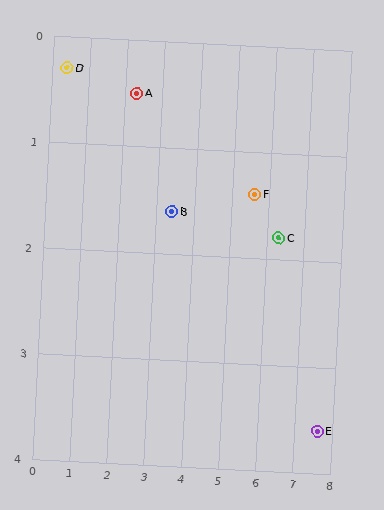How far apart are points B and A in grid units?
Points B and A are about 1.6 grid units apart.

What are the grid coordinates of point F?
Point F is at approximately (5.6, 1.4).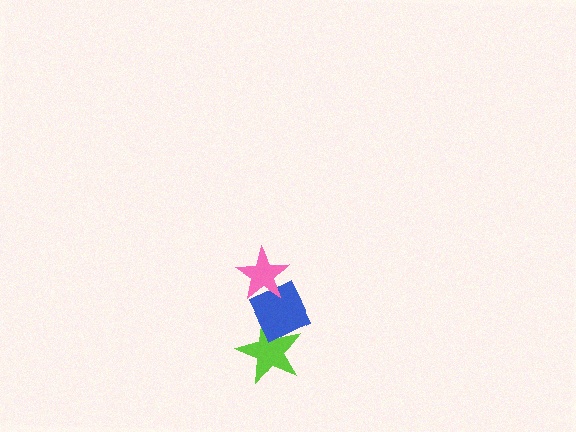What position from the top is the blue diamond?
The blue diamond is 2nd from the top.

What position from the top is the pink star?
The pink star is 1st from the top.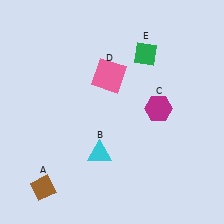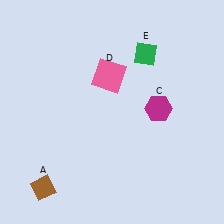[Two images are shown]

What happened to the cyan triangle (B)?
The cyan triangle (B) was removed in Image 2. It was in the bottom-left area of Image 1.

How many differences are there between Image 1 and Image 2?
There is 1 difference between the two images.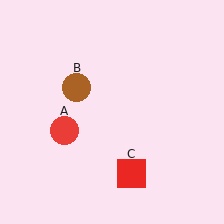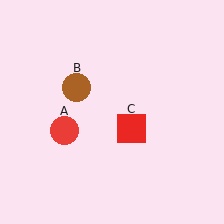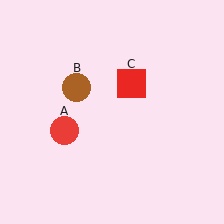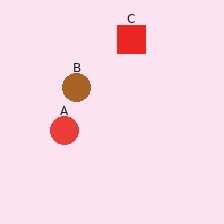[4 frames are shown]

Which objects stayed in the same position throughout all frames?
Red circle (object A) and brown circle (object B) remained stationary.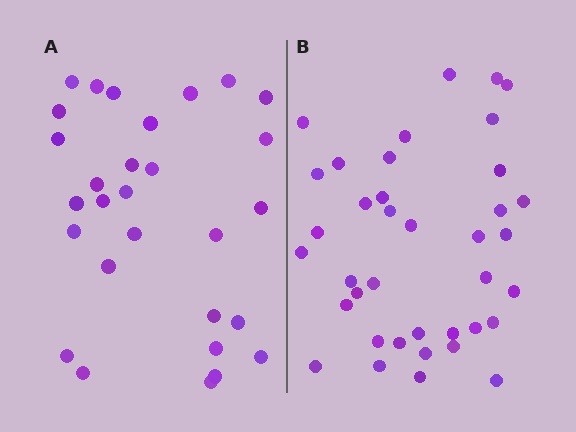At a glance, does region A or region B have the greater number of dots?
Region B (the right region) has more dots.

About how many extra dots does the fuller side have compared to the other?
Region B has roughly 8 or so more dots than region A.